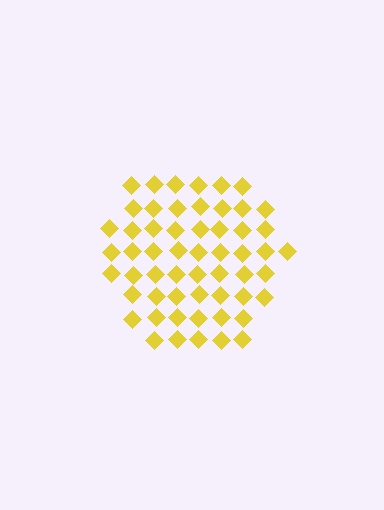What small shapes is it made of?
It is made of small diamonds.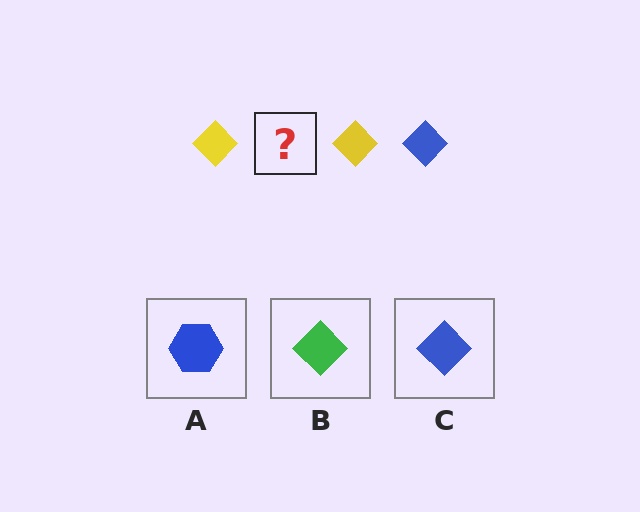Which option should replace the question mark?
Option C.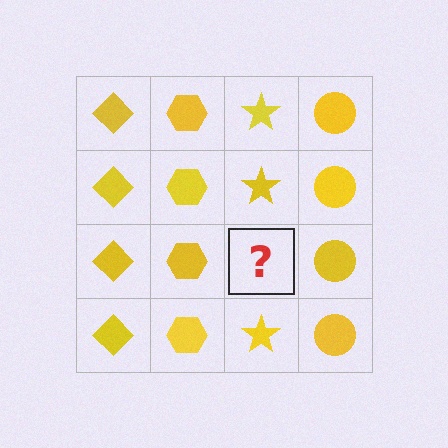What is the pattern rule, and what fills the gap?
The rule is that each column has a consistent shape. The gap should be filled with a yellow star.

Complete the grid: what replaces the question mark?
The question mark should be replaced with a yellow star.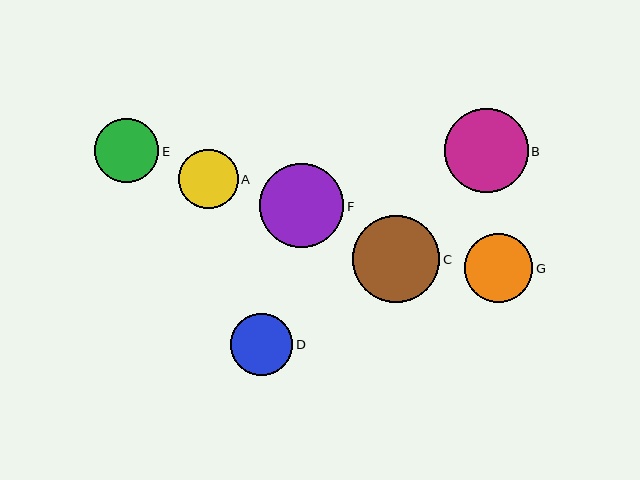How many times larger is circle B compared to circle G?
Circle B is approximately 1.2 times the size of circle G.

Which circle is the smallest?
Circle A is the smallest with a size of approximately 59 pixels.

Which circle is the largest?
Circle C is the largest with a size of approximately 87 pixels.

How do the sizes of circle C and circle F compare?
Circle C and circle F are approximately the same size.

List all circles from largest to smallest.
From largest to smallest: C, B, F, G, E, D, A.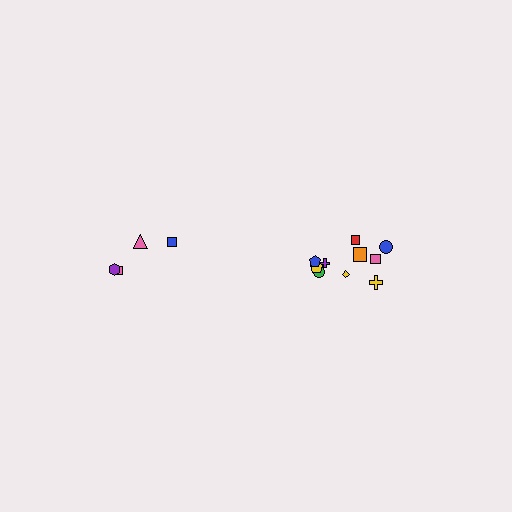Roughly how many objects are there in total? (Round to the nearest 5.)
Roughly 15 objects in total.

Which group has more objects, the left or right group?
The right group.